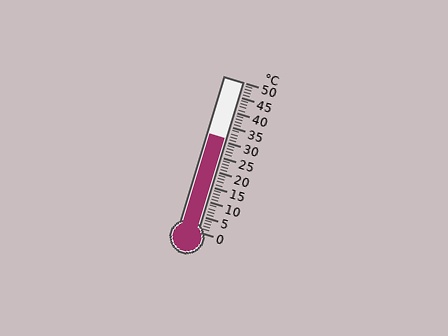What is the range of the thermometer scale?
The thermometer scale ranges from 0°C to 50°C.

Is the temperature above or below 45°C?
The temperature is below 45°C.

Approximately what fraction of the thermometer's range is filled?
The thermometer is filled to approximately 60% of its range.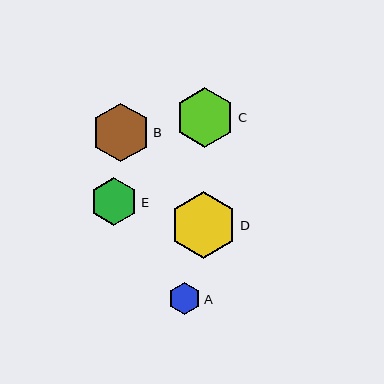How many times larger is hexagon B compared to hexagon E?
Hexagon B is approximately 1.2 times the size of hexagon E.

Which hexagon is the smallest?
Hexagon A is the smallest with a size of approximately 32 pixels.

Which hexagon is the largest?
Hexagon D is the largest with a size of approximately 67 pixels.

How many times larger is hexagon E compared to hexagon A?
Hexagon E is approximately 1.5 times the size of hexagon A.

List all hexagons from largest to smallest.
From largest to smallest: D, C, B, E, A.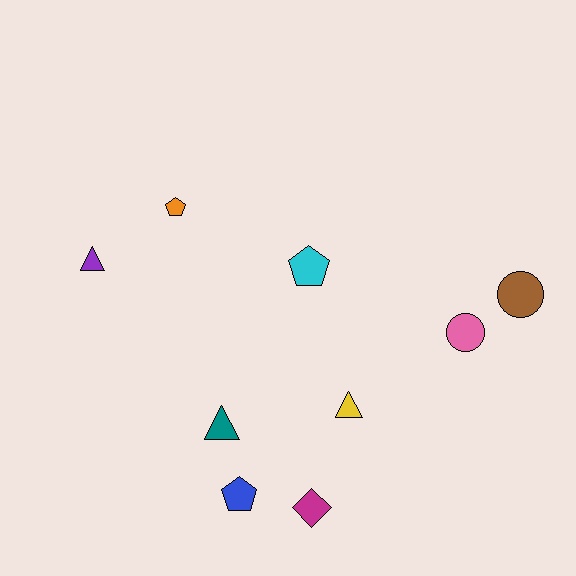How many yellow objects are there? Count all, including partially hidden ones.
There is 1 yellow object.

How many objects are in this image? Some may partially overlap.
There are 9 objects.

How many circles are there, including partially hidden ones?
There are 2 circles.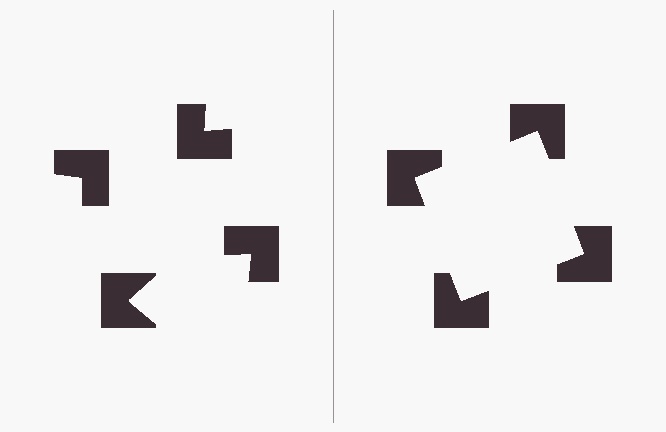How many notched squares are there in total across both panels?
8 — 4 on each side.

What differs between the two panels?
The notched squares are positioned identically on both sides; only the wedge orientations differ. On the right they align to a square; on the left they are misaligned.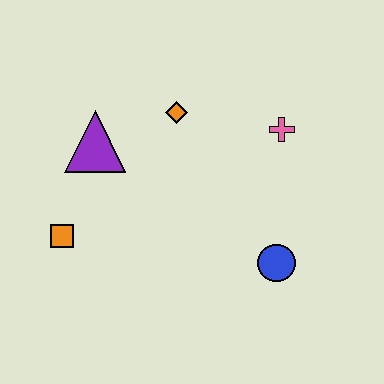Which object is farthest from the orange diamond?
The blue circle is farthest from the orange diamond.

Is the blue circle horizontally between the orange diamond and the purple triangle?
No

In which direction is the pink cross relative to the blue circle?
The pink cross is above the blue circle.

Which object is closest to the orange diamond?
The purple triangle is closest to the orange diamond.